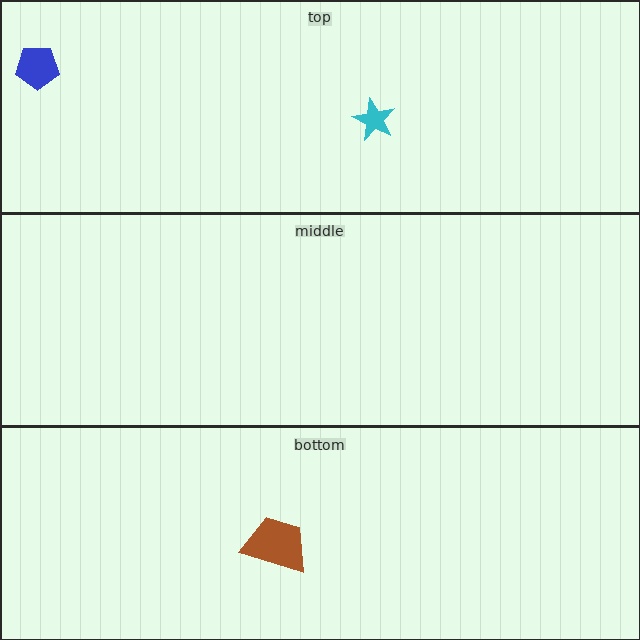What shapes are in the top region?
The blue pentagon, the cyan star.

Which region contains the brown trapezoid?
The bottom region.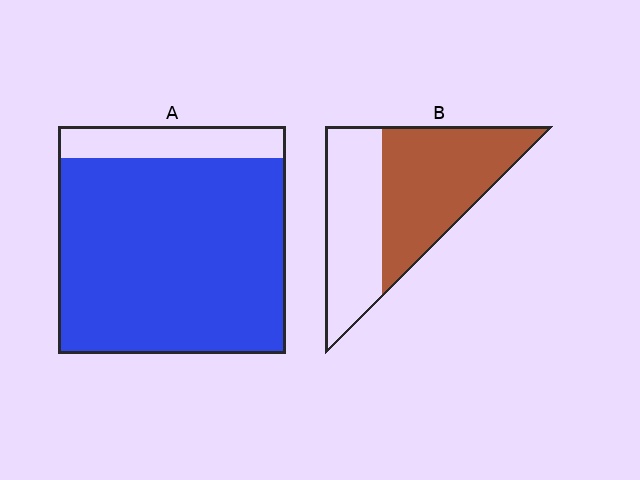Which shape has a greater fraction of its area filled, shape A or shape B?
Shape A.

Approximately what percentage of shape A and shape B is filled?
A is approximately 85% and B is approximately 55%.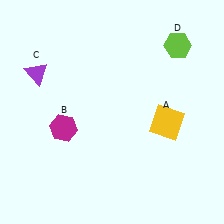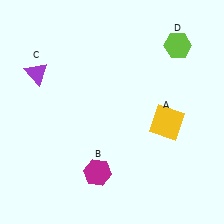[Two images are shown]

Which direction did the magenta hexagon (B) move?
The magenta hexagon (B) moved down.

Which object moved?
The magenta hexagon (B) moved down.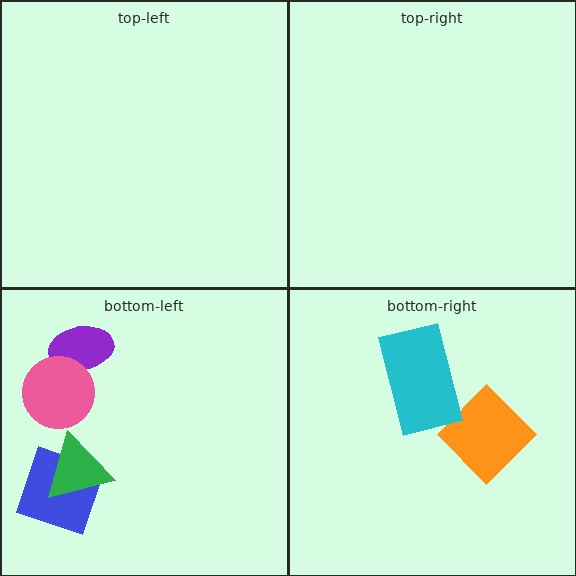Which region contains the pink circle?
The bottom-left region.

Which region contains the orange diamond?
The bottom-right region.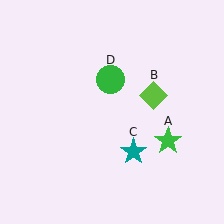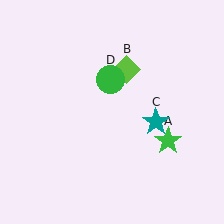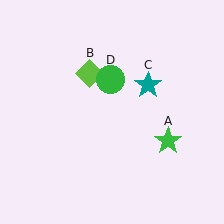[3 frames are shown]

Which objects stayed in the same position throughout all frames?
Green star (object A) and green circle (object D) remained stationary.